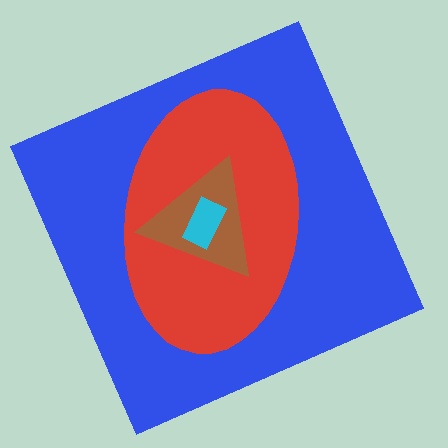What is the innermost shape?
The cyan rectangle.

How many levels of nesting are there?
4.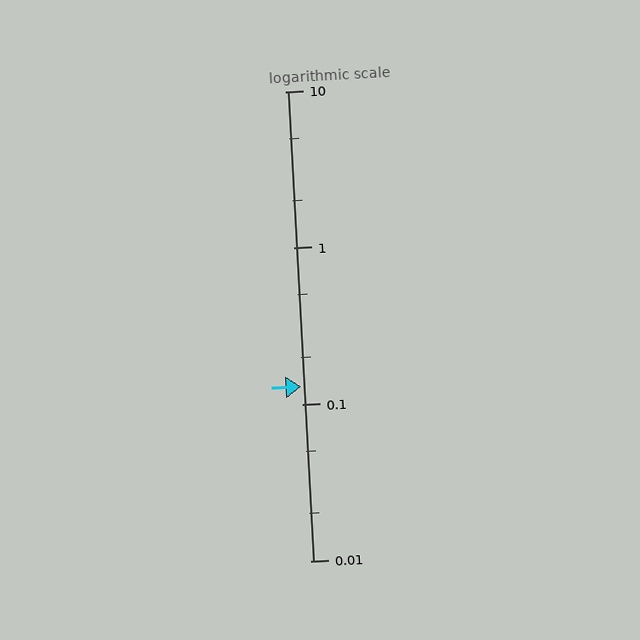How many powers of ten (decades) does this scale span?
The scale spans 3 decades, from 0.01 to 10.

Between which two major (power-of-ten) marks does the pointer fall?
The pointer is between 0.1 and 1.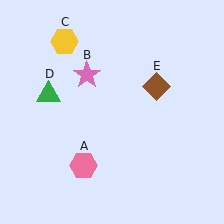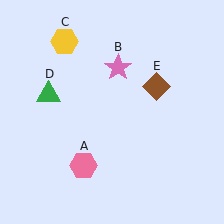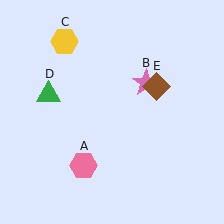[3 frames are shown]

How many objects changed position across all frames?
1 object changed position: pink star (object B).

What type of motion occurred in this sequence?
The pink star (object B) rotated clockwise around the center of the scene.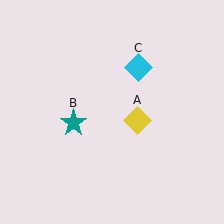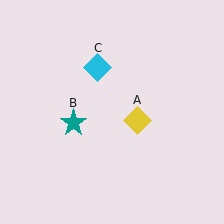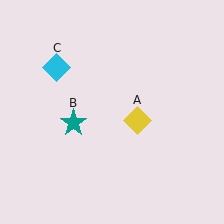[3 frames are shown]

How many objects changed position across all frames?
1 object changed position: cyan diamond (object C).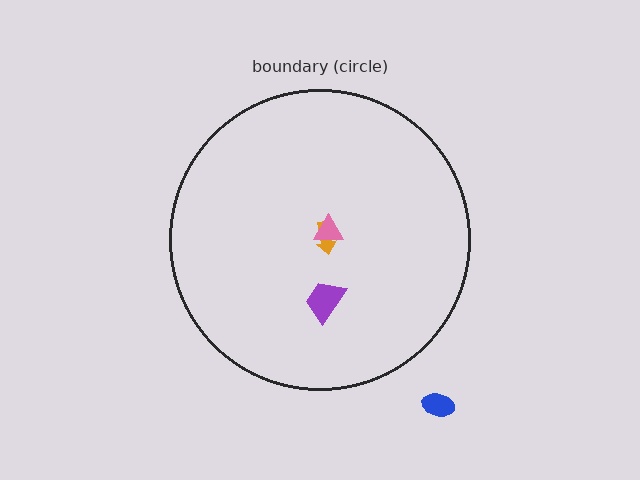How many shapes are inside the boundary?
3 inside, 1 outside.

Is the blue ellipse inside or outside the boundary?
Outside.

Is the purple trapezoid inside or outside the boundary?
Inside.